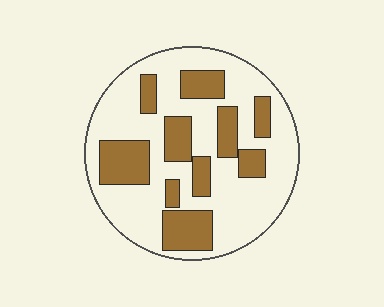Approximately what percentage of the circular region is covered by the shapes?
Approximately 30%.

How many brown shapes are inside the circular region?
10.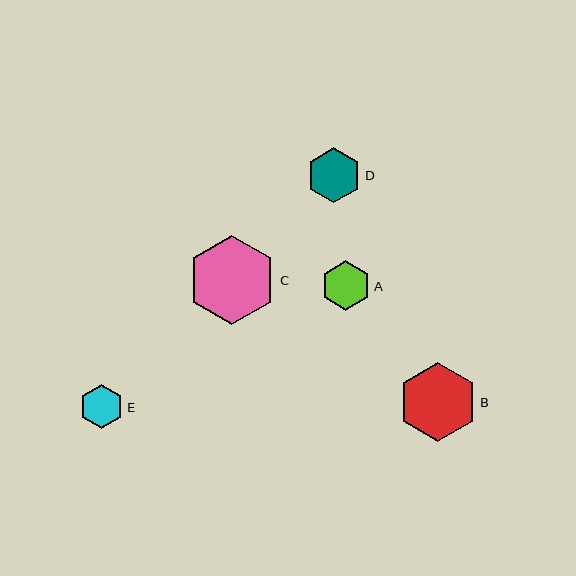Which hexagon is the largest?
Hexagon C is the largest with a size of approximately 89 pixels.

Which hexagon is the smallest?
Hexagon E is the smallest with a size of approximately 44 pixels.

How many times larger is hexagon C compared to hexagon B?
Hexagon C is approximately 1.1 times the size of hexagon B.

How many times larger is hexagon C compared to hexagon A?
Hexagon C is approximately 1.8 times the size of hexagon A.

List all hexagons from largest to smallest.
From largest to smallest: C, B, D, A, E.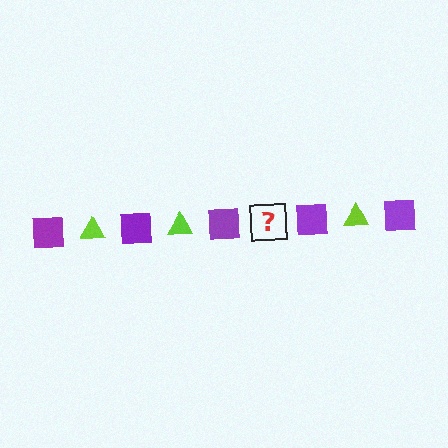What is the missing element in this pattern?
The missing element is a lime triangle.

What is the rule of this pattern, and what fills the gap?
The rule is that the pattern alternates between purple square and lime triangle. The gap should be filled with a lime triangle.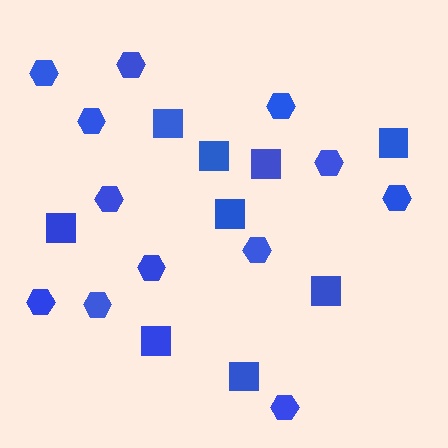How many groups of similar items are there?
There are 2 groups: one group of hexagons (12) and one group of squares (9).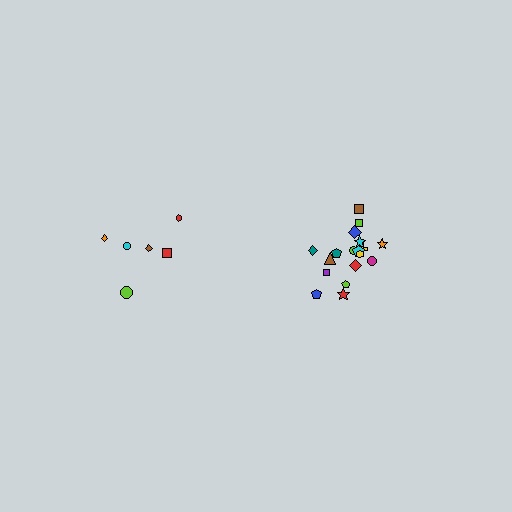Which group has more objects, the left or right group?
The right group.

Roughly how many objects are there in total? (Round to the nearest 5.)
Roughly 25 objects in total.